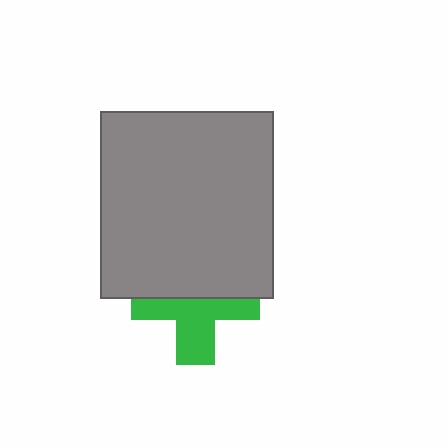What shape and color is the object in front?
The object in front is a gray rectangle.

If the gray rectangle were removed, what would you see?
You would see the complete green cross.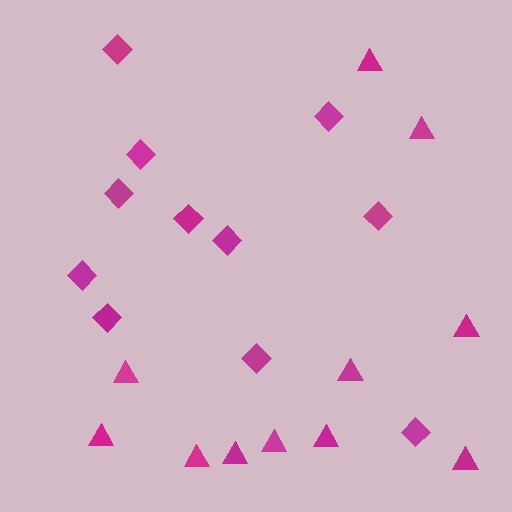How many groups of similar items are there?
There are 2 groups: one group of triangles (11) and one group of diamonds (11).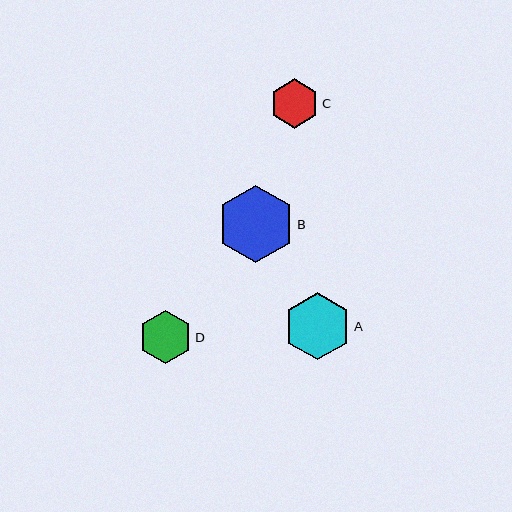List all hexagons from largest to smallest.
From largest to smallest: B, A, D, C.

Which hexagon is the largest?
Hexagon B is the largest with a size of approximately 78 pixels.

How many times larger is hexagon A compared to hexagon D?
Hexagon A is approximately 1.3 times the size of hexagon D.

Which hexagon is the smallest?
Hexagon C is the smallest with a size of approximately 49 pixels.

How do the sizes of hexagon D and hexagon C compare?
Hexagon D and hexagon C are approximately the same size.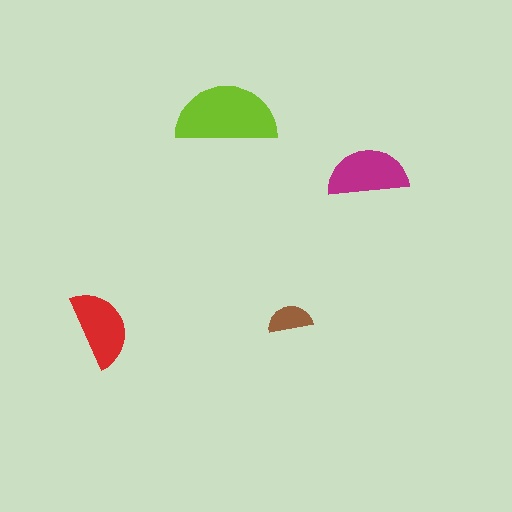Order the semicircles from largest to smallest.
the lime one, the magenta one, the red one, the brown one.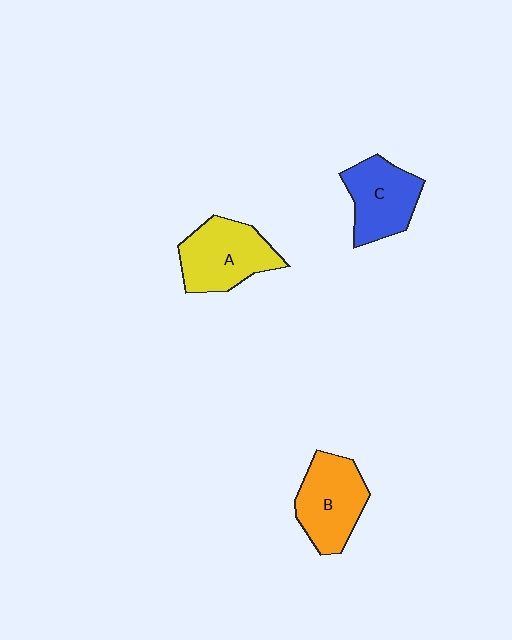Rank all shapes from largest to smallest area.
From largest to smallest: A (yellow), B (orange), C (blue).